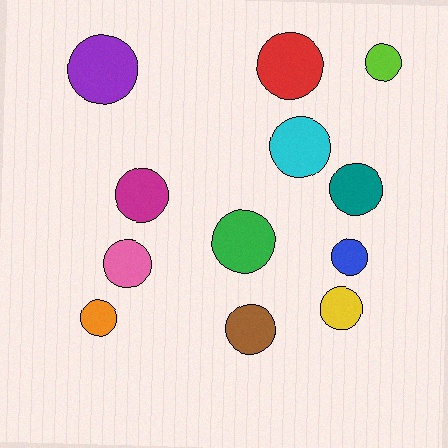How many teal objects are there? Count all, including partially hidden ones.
There is 1 teal object.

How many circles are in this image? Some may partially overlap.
There are 12 circles.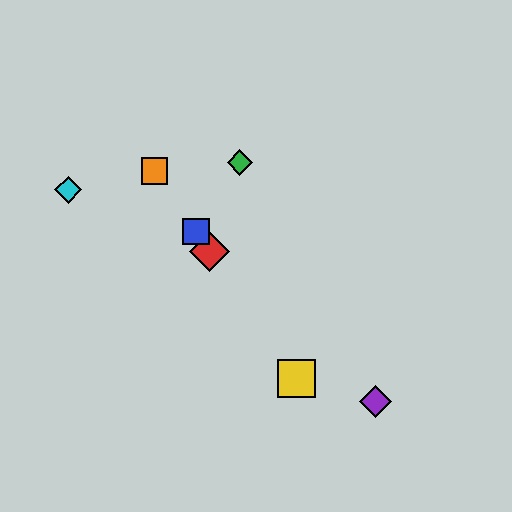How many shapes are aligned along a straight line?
4 shapes (the red diamond, the blue square, the yellow square, the orange square) are aligned along a straight line.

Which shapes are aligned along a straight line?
The red diamond, the blue square, the yellow square, the orange square are aligned along a straight line.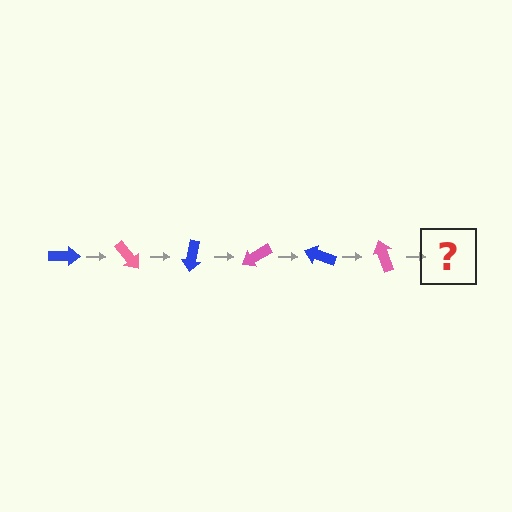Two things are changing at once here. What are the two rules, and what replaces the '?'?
The two rules are that it rotates 50 degrees each step and the color cycles through blue and pink. The '?' should be a blue arrow, rotated 300 degrees from the start.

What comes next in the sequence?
The next element should be a blue arrow, rotated 300 degrees from the start.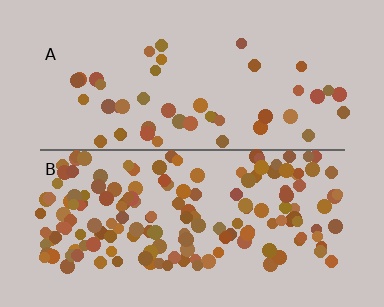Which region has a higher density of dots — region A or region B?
B (the bottom).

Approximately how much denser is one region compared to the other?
Approximately 3.5× — region B over region A.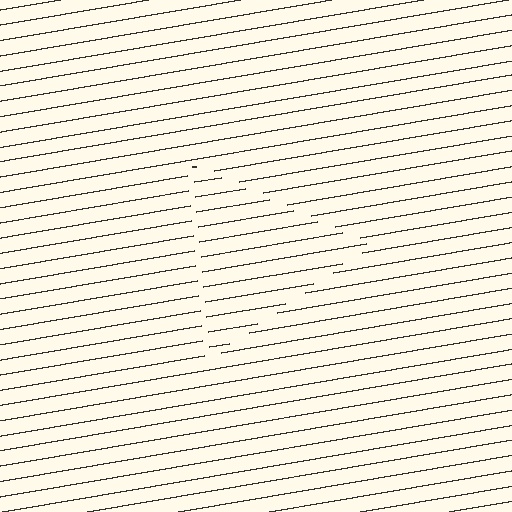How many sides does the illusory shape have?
3 sides — the line-ends trace a triangle.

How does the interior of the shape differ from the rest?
The interior of the shape contains the same grating, shifted by half a period — the contour is defined by the phase discontinuity where line-ends from the inner and outer gratings abut.